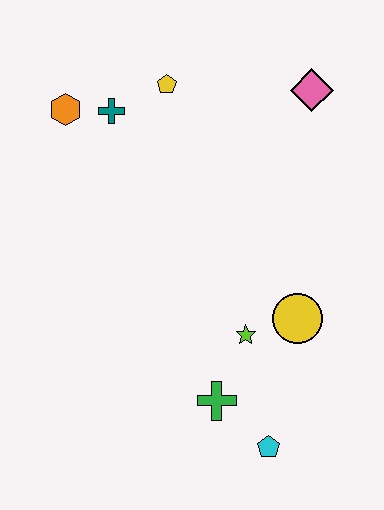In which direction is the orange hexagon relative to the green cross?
The orange hexagon is above the green cross.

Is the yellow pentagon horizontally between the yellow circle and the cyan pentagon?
No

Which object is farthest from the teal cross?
The cyan pentagon is farthest from the teal cross.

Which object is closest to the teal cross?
The orange hexagon is closest to the teal cross.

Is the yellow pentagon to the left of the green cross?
Yes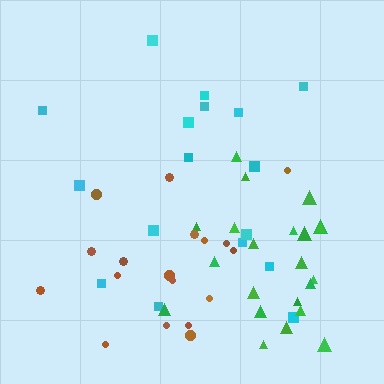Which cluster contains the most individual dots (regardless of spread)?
Green (22).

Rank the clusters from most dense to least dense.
green, brown, cyan.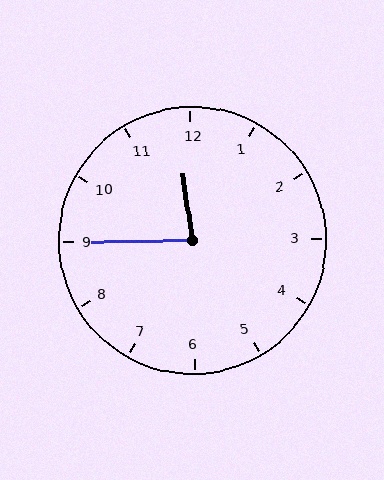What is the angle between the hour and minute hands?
Approximately 82 degrees.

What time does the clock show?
11:45.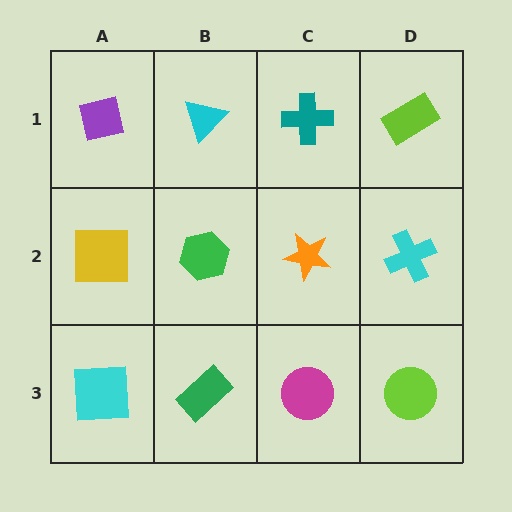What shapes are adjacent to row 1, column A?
A yellow square (row 2, column A), a cyan triangle (row 1, column B).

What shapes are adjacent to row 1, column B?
A green hexagon (row 2, column B), a purple square (row 1, column A), a teal cross (row 1, column C).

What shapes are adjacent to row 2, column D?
A lime rectangle (row 1, column D), a lime circle (row 3, column D), an orange star (row 2, column C).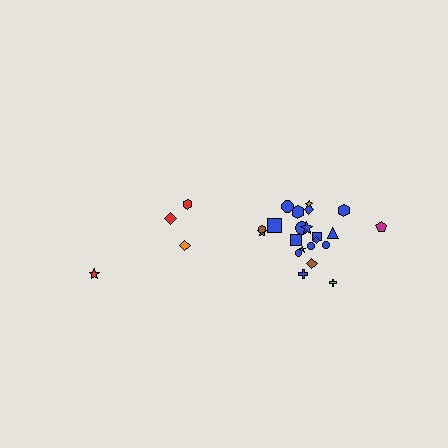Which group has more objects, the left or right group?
The right group.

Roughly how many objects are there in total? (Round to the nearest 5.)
Roughly 25 objects in total.